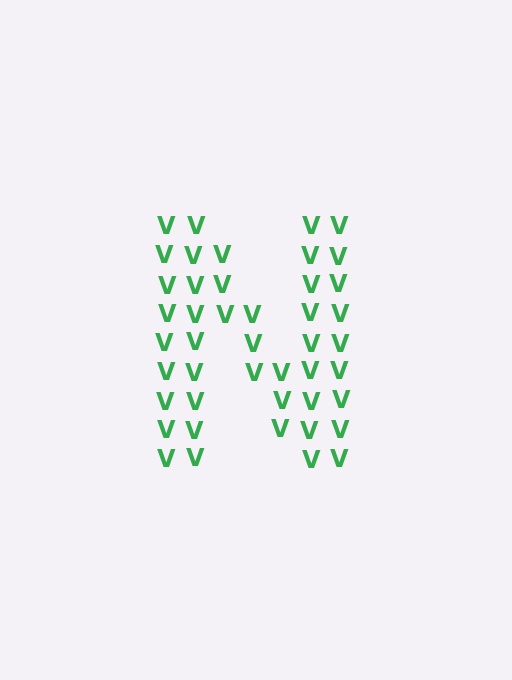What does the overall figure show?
The overall figure shows the letter N.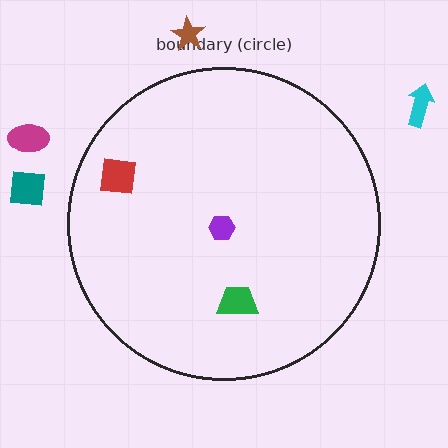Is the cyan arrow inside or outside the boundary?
Outside.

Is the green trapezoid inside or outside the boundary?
Inside.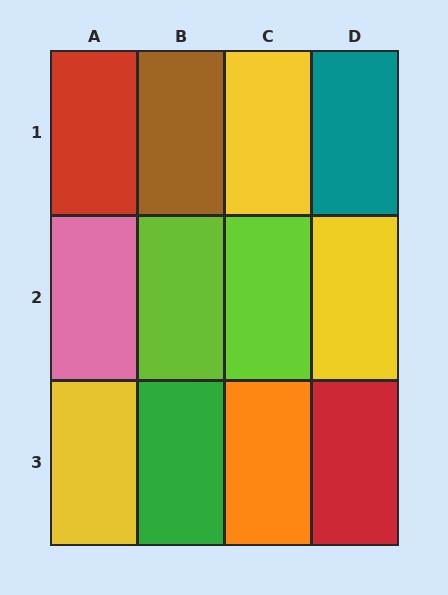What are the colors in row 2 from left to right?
Pink, lime, lime, yellow.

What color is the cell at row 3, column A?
Yellow.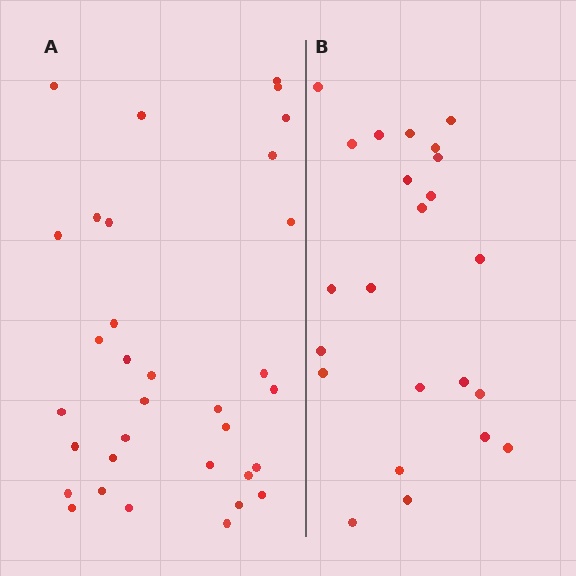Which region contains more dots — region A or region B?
Region A (the left region) has more dots.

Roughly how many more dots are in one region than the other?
Region A has roughly 10 or so more dots than region B.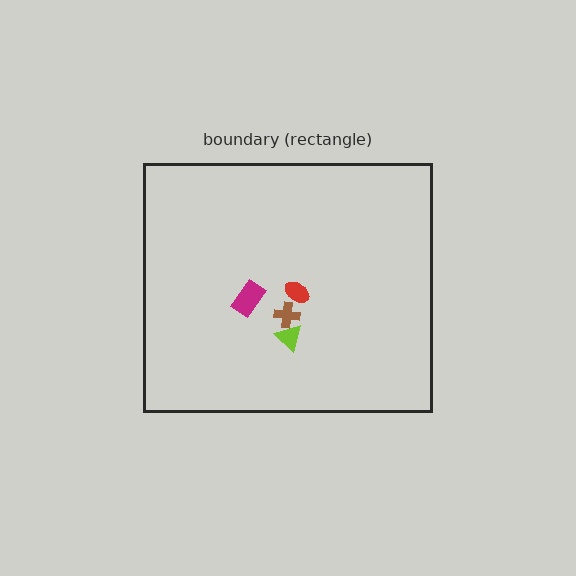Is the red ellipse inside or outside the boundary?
Inside.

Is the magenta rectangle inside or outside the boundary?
Inside.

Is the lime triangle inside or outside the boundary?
Inside.